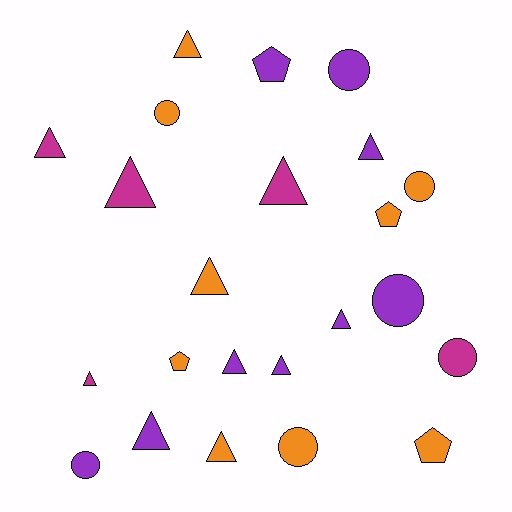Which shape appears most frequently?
Triangle, with 12 objects.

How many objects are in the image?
There are 23 objects.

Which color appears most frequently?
Orange, with 9 objects.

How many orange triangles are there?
There are 3 orange triangles.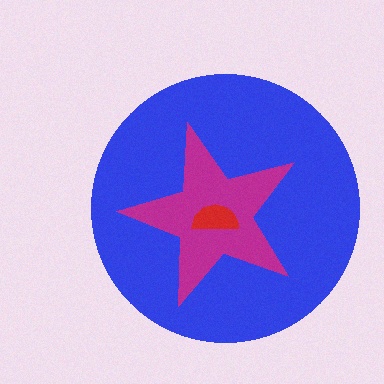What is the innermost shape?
The red semicircle.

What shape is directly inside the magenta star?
The red semicircle.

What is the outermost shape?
The blue circle.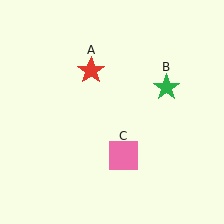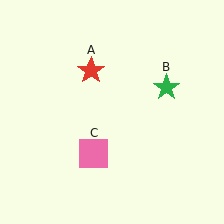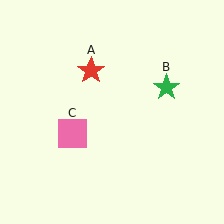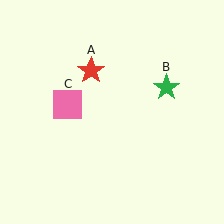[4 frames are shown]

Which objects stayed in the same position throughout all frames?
Red star (object A) and green star (object B) remained stationary.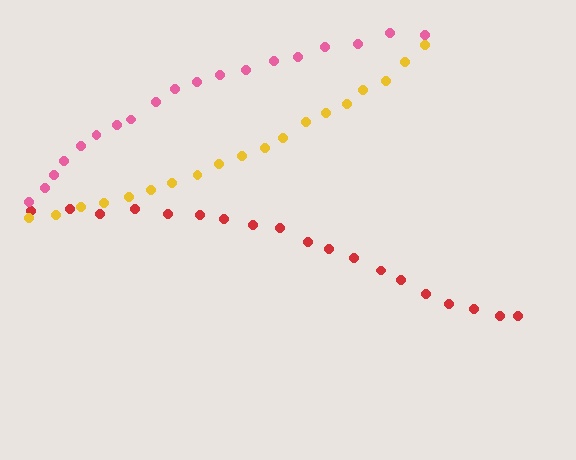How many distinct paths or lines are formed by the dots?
There are 3 distinct paths.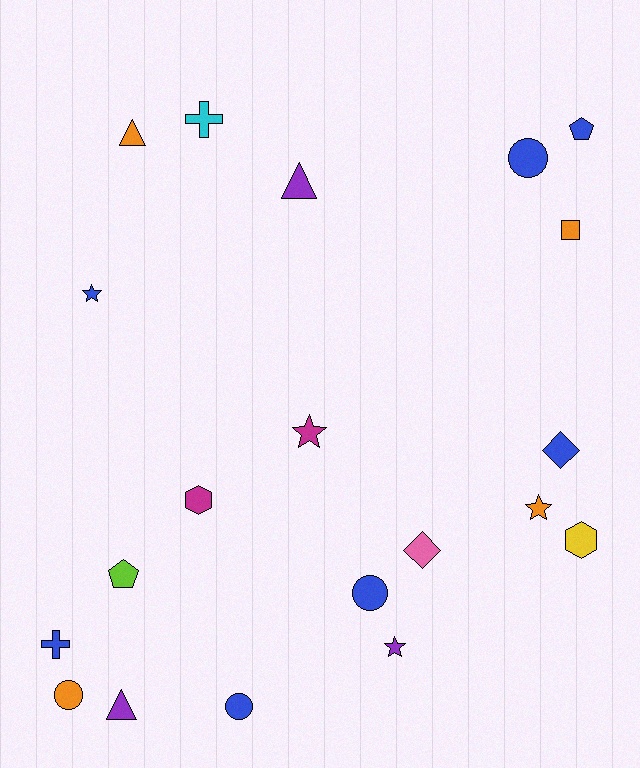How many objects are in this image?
There are 20 objects.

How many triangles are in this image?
There are 3 triangles.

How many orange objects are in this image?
There are 4 orange objects.